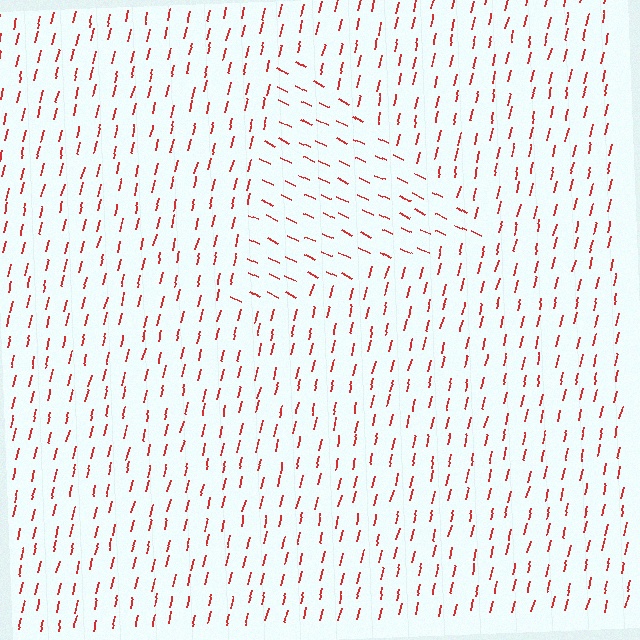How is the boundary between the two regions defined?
The boundary is defined purely by a change in line orientation (approximately 77 degrees difference). All lines are the same color and thickness.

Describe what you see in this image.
The image is filled with small red line segments. A triangle region in the image has lines oriented differently from the surrounding lines, creating a visible texture boundary.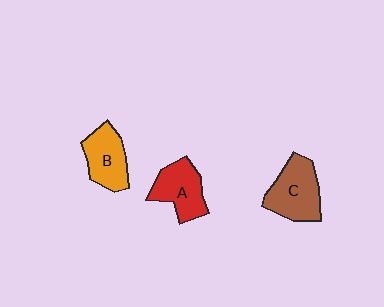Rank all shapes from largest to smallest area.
From largest to smallest: C (brown), A (red), B (orange).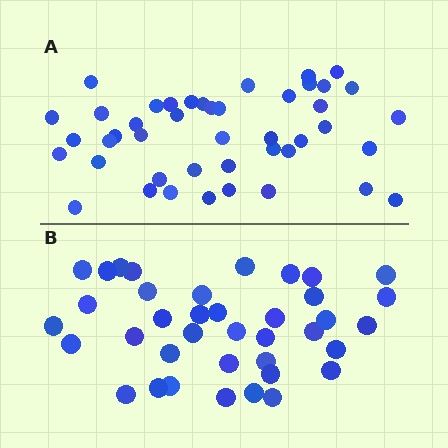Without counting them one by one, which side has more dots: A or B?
Region A (the top region) has more dots.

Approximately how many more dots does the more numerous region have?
Region A has about 6 more dots than region B.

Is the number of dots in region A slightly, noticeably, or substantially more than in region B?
Region A has only slightly more — the two regions are fairly close. The ratio is roughly 1.2 to 1.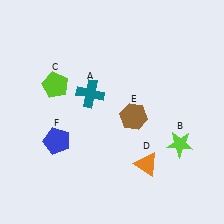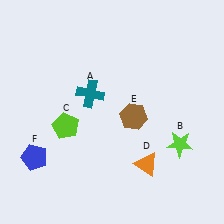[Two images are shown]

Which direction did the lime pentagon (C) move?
The lime pentagon (C) moved down.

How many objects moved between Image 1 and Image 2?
2 objects moved between the two images.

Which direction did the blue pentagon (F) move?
The blue pentagon (F) moved left.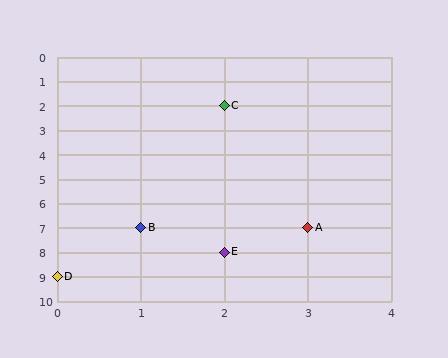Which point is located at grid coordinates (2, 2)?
Point C is at (2, 2).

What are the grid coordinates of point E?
Point E is at grid coordinates (2, 8).